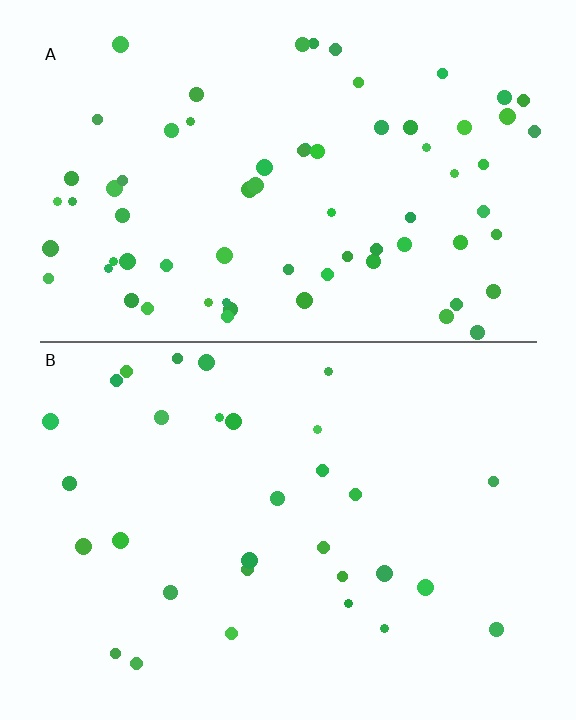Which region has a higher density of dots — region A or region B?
A (the top).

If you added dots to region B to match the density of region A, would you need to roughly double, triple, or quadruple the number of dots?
Approximately double.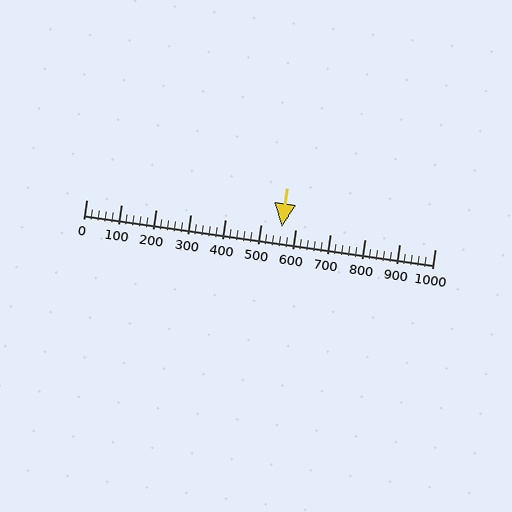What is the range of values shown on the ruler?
The ruler shows values from 0 to 1000.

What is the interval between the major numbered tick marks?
The major tick marks are spaced 100 units apart.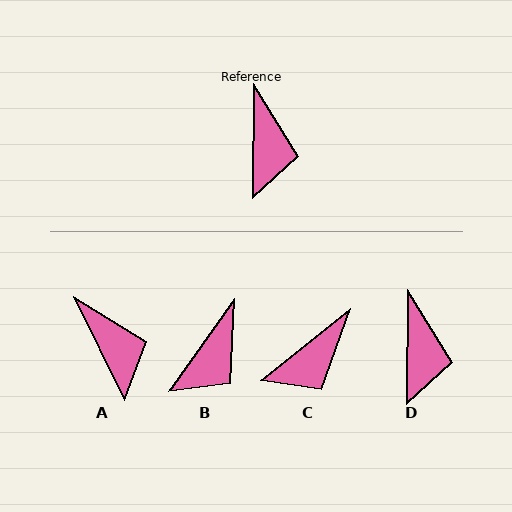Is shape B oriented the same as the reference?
No, it is off by about 35 degrees.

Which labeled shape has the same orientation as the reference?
D.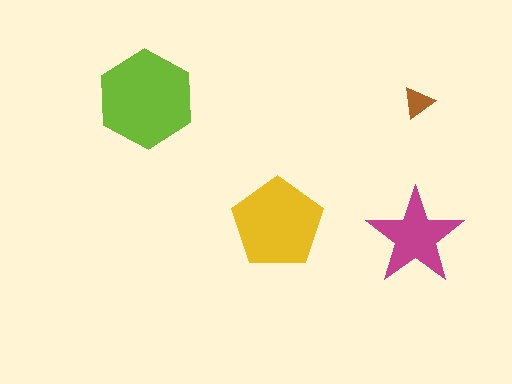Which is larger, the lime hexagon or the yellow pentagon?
The lime hexagon.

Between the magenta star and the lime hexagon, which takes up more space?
The lime hexagon.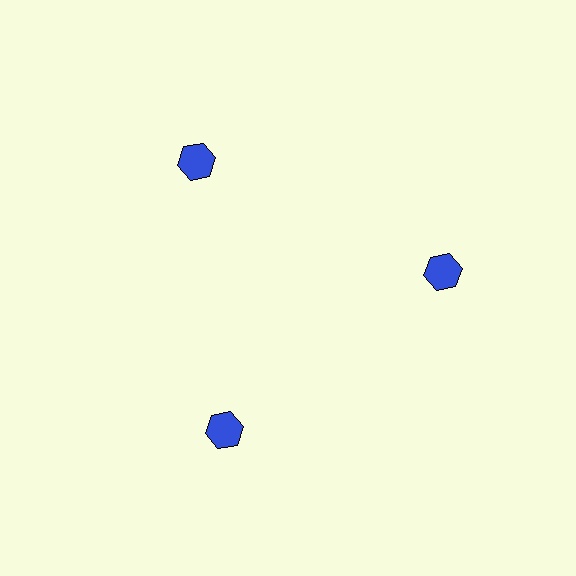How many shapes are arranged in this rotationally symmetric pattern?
There are 3 shapes, arranged in 3 groups of 1.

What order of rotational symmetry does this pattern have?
This pattern has 3-fold rotational symmetry.